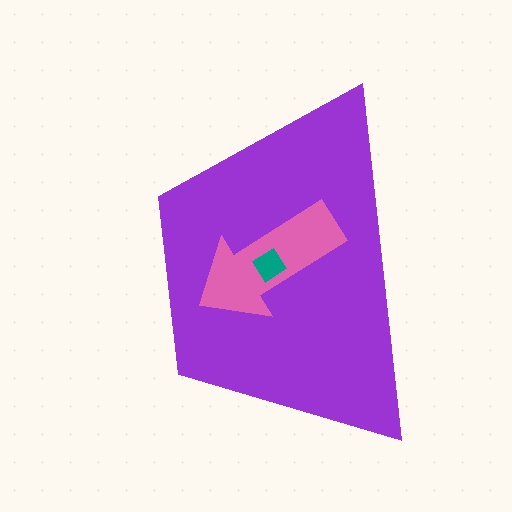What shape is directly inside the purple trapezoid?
The pink arrow.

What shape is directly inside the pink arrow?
The teal diamond.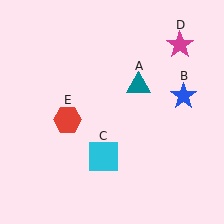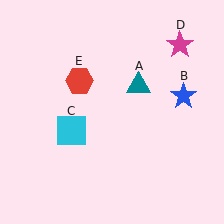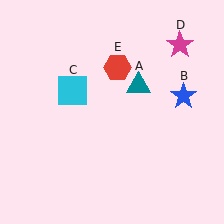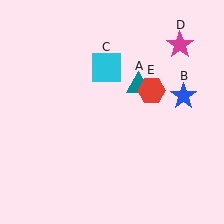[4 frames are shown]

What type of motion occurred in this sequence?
The cyan square (object C), red hexagon (object E) rotated clockwise around the center of the scene.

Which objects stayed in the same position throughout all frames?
Teal triangle (object A) and blue star (object B) and magenta star (object D) remained stationary.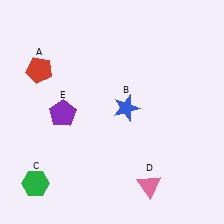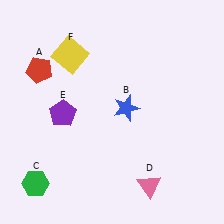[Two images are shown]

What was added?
A yellow square (F) was added in Image 2.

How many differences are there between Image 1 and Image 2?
There is 1 difference between the two images.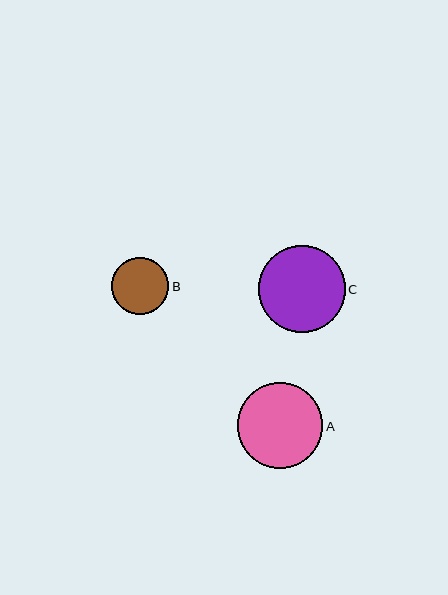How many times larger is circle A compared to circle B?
Circle A is approximately 1.5 times the size of circle B.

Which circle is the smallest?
Circle B is the smallest with a size of approximately 57 pixels.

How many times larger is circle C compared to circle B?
Circle C is approximately 1.5 times the size of circle B.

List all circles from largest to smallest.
From largest to smallest: C, A, B.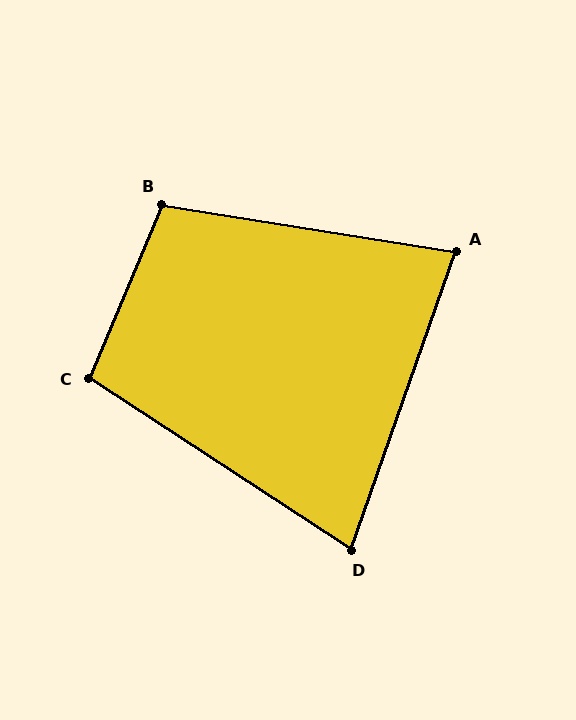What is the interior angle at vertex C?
Approximately 100 degrees (obtuse).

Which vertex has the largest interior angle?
B, at approximately 104 degrees.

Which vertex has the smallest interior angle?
D, at approximately 76 degrees.